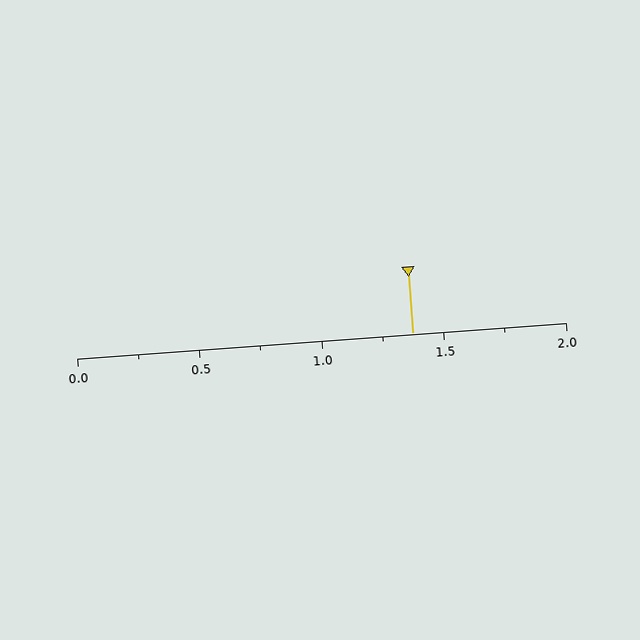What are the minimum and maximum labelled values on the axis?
The axis runs from 0.0 to 2.0.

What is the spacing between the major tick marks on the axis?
The major ticks are spaced 0.5 apart.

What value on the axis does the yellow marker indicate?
The marker indicates approximately 1.38.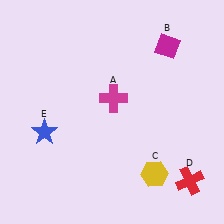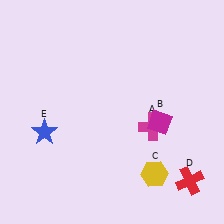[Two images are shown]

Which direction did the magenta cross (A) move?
The magenta cross (A) moved right.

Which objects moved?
The objects that moved are: the magenta cross (A), the magenta diamond (B).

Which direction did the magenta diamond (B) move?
The magenta diamond (B) moved down.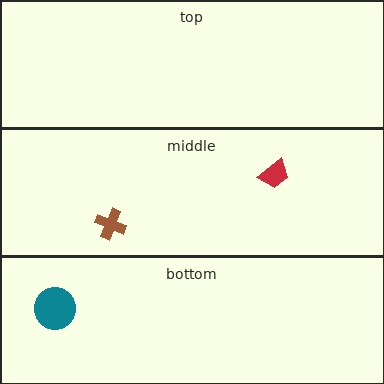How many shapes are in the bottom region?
1.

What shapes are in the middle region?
The red trapezoid, the brown cross.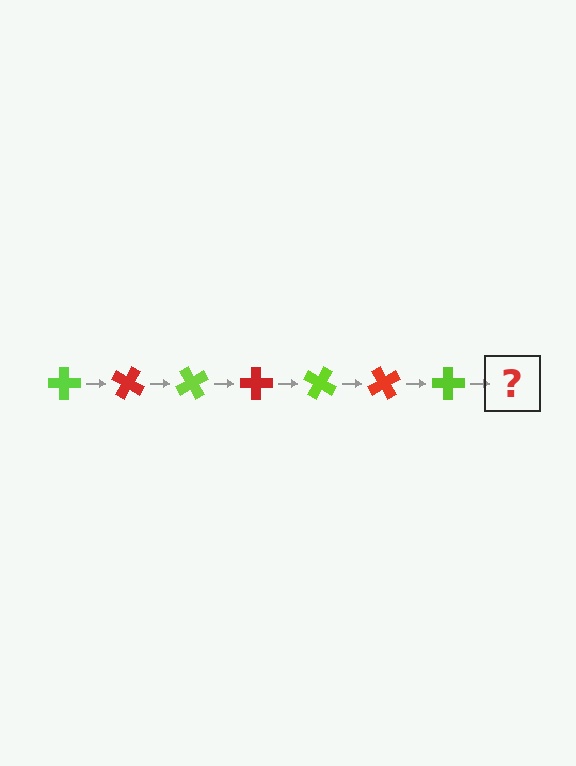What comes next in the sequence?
The next element should be a red cross, rotated 210 degrees from the start.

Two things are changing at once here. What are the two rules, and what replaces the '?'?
The two rules are that it rotates 30 degrees each step and the color cycles through lime and red. The '?' should be a red cross, rotated 210 degrees from the start.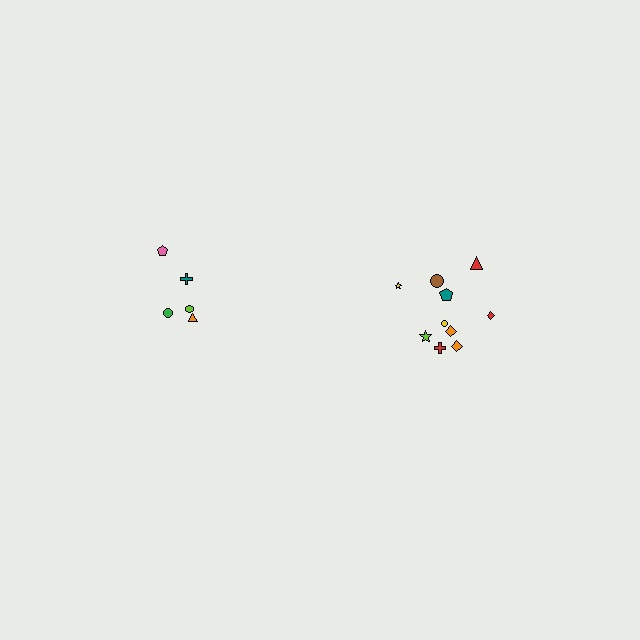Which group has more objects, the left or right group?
The right group.